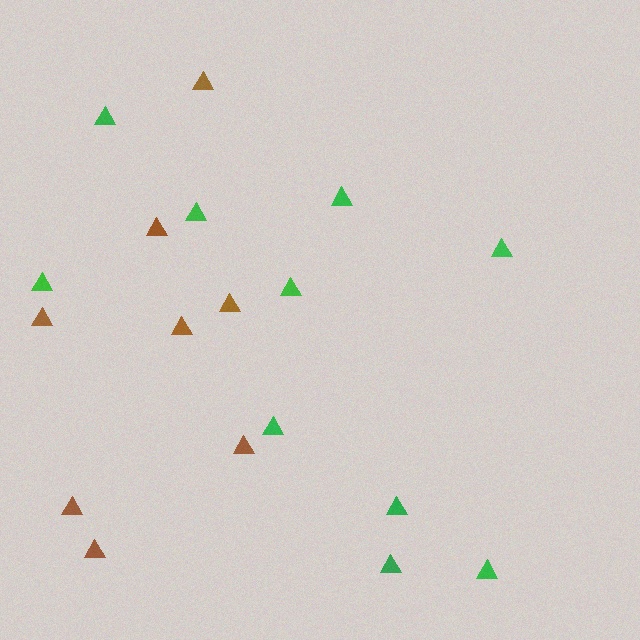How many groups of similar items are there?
There are 2 groups: one group of brown triangles (8) and one group of green triangles (10).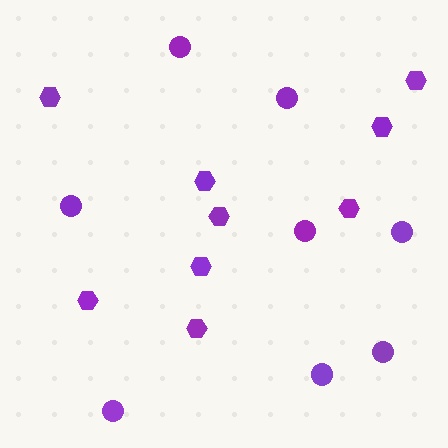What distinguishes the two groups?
There are 2 groups: one group of circles (8) and one group of hexagons (9).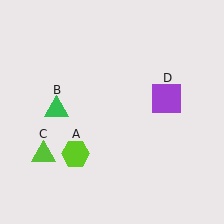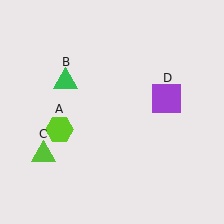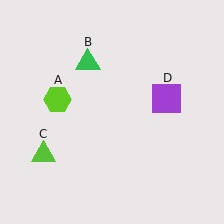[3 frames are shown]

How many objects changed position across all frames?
2 objects changed position: lime hexagon (object A), green triangle (object B).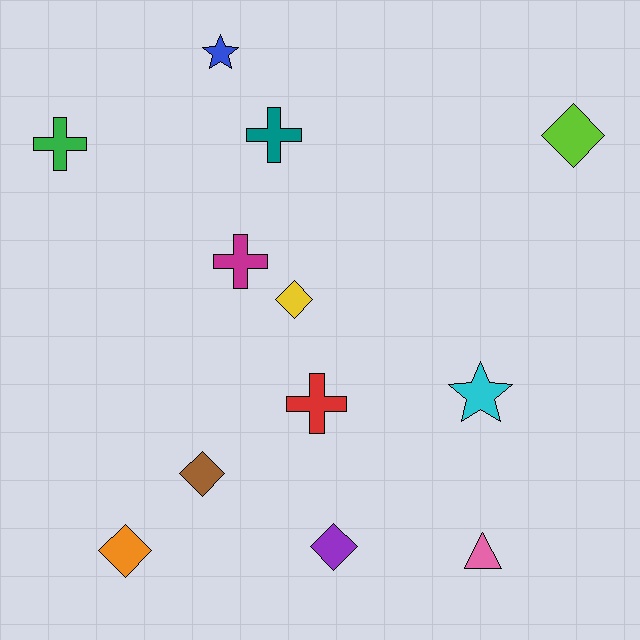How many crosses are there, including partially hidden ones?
There are 4 crosses.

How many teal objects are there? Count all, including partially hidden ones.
There is 1 teal object.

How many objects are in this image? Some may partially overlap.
There are 12 objects.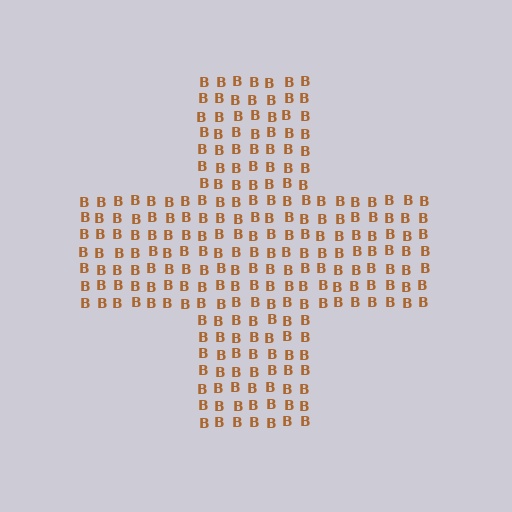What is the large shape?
The large shape is a cross.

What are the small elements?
The small elements are letter B's.